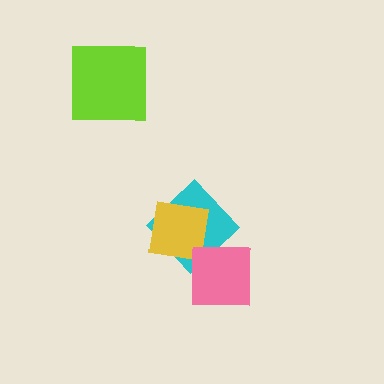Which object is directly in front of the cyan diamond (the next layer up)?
The yellow square is directly in front of the cyan diamond.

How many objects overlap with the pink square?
1 object overlaps with the pink square.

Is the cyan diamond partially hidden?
Yes, it is partially covered by another shape.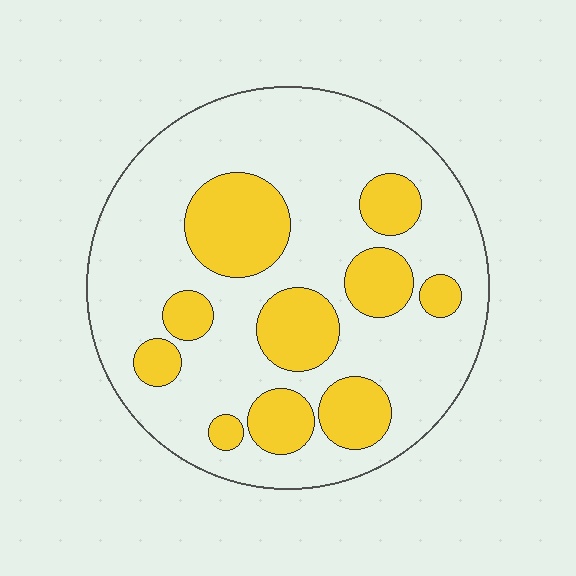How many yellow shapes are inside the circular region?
10.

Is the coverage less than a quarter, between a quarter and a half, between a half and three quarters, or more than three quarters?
Between a quarter and a half.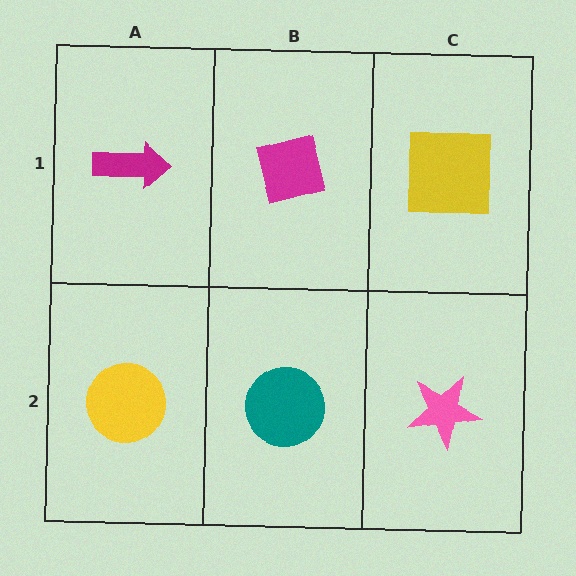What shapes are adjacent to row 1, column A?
A yellow circle (row 2, column A), a magenta square (row 1, column B).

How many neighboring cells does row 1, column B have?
3.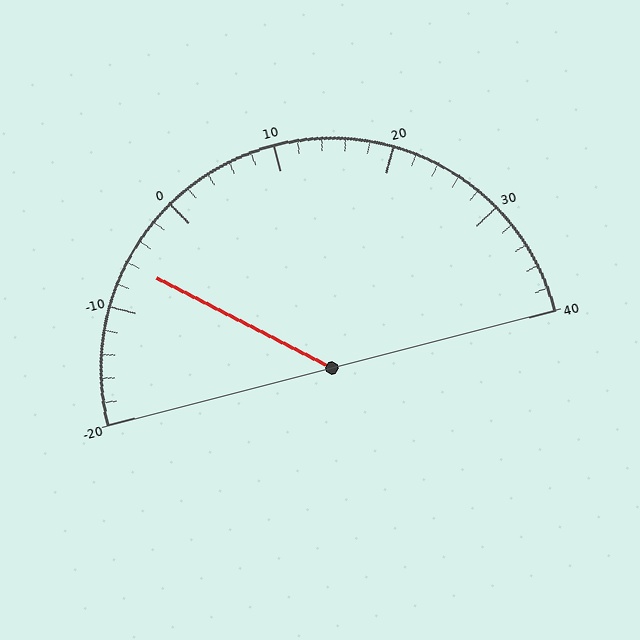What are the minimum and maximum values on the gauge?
The gauge ranges from -20 to 40.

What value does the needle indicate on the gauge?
The needle indicates approximately -6.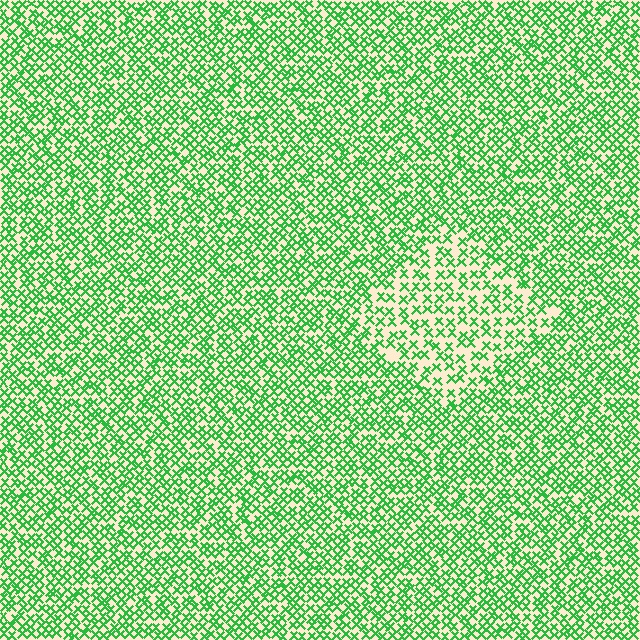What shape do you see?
I see a diamond.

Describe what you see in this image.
The image contains small green elements arranged at two different densities. A diamond-shaped region is visible where the elements are less densely packed than the surrounding area.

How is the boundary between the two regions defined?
The boundary is defined by a change in element density (approximately 1.7x ratio). All elements are the same color, size, and shape.